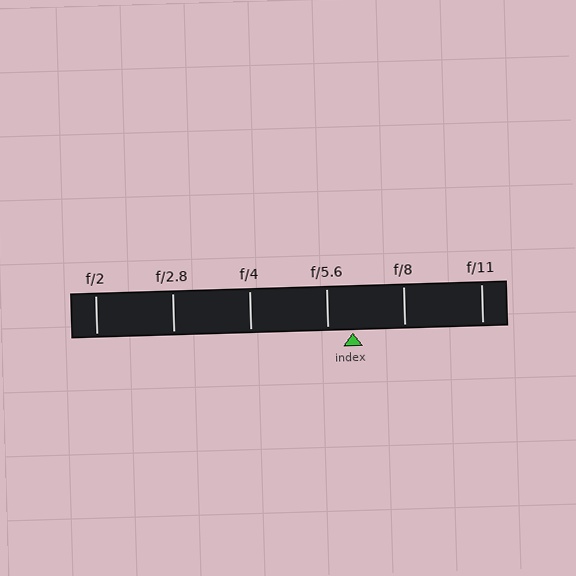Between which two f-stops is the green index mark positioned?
The index mark is between f/5.6 and f/8.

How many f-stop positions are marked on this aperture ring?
There are 6 f-stop positions marked.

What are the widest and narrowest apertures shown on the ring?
The widest aperture shown is f/2 and the narrowest is f/11.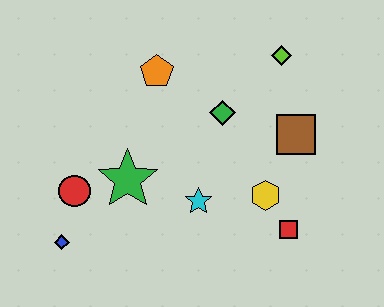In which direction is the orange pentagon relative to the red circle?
The orange pentagon is above the red circle.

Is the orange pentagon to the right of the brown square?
No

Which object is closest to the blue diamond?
The red circle is closest to the blue diamond.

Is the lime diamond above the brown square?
Yes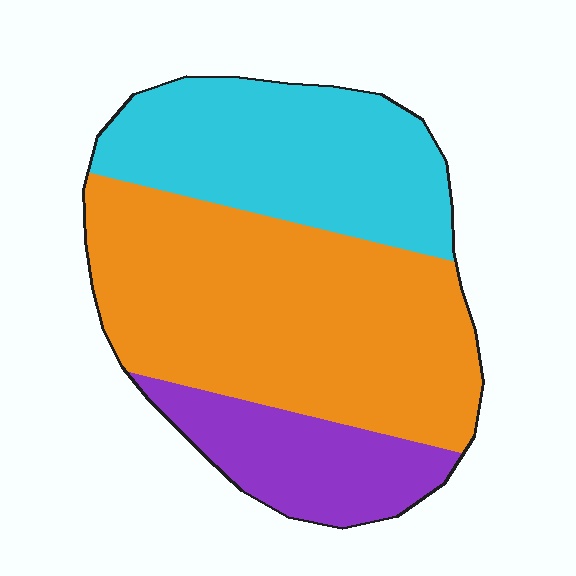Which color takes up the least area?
Purple, at roughly 15%.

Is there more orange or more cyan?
Orange.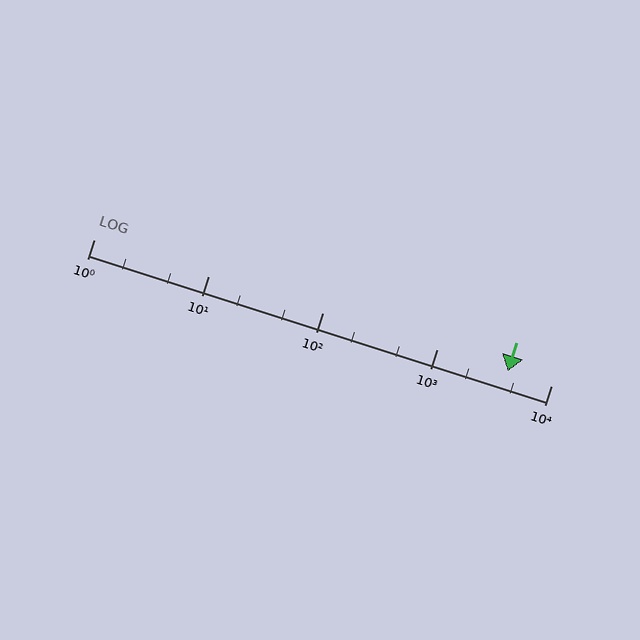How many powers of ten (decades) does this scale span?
The scale spans 4 decades, from 1 to 10000.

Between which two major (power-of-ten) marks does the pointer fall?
The pointer is between 1000 and 10000.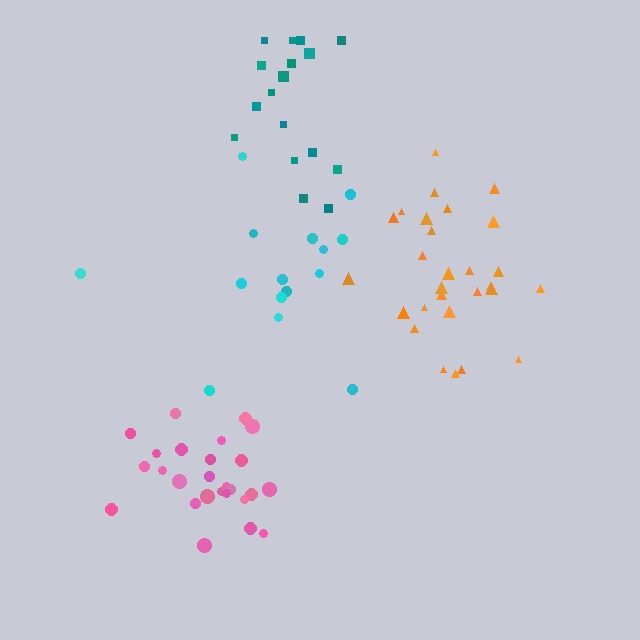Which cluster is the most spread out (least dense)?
Cyan.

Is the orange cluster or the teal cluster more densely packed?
Orange.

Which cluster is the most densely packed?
Pink.